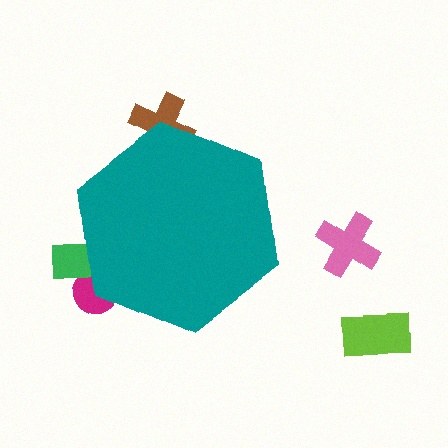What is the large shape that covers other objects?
A teal hexagon.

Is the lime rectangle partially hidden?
No, the lime rectangle is fully visible.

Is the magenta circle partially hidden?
Yes, the magenta circle is partially hidden behind the teal hexagon.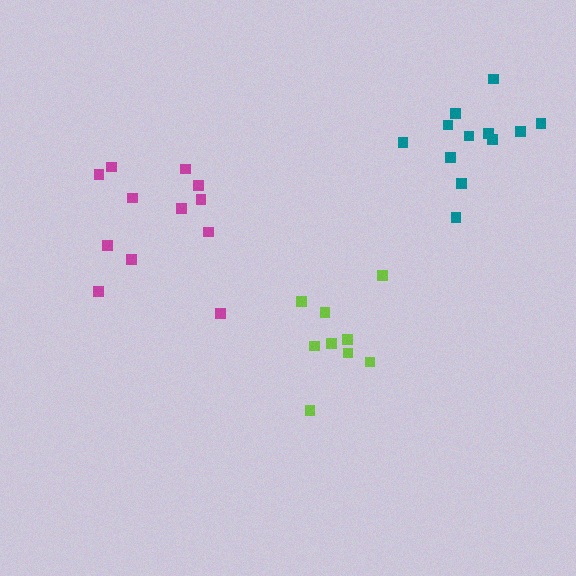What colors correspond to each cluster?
The clusters are colored: lime, magenta, teal.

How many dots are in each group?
Group 1: 9 dots, Group 2: 12 dots, Group 3: 12 dots (33 total).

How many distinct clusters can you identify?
There are 3 distinct clusters.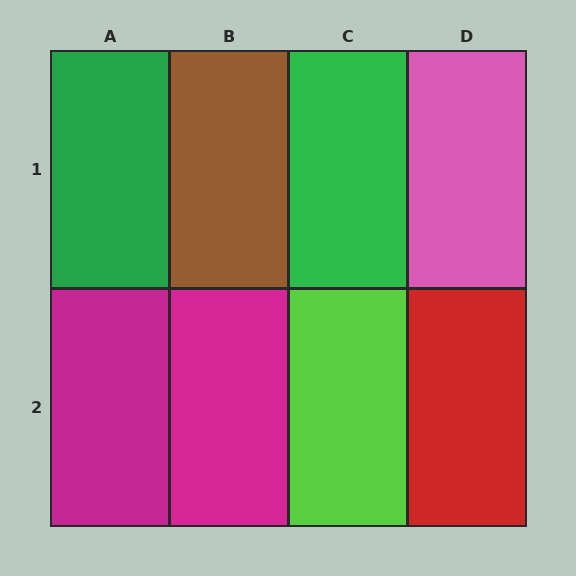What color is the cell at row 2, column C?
Lime.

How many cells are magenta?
2 cells are magenta.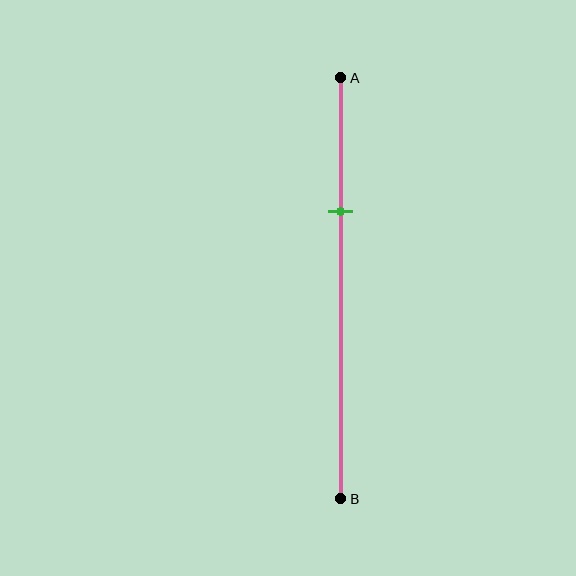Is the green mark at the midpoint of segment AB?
No, the mark is at about 30% from A, not at the 50% midpoint.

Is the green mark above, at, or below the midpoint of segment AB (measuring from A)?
The green mark is above the midpoint of segment AB.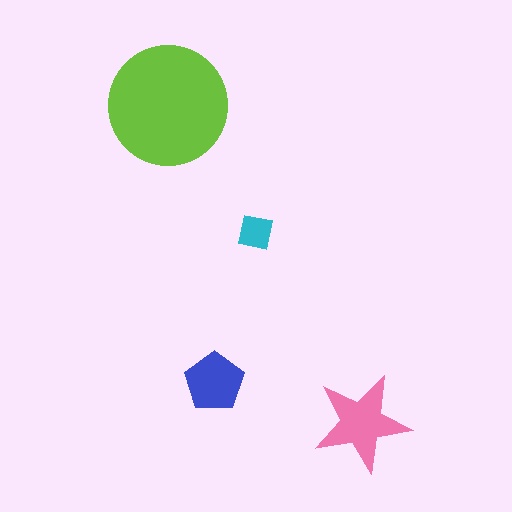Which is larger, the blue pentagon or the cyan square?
The blue pentagon.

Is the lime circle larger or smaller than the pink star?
Larger.